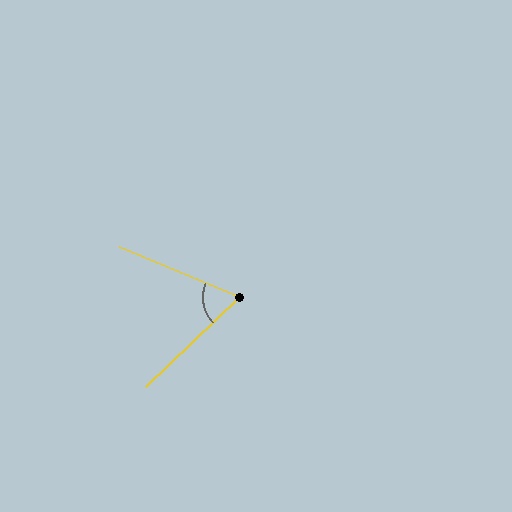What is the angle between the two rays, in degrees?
Approximately 67 degrees.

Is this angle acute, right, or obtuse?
It is acute.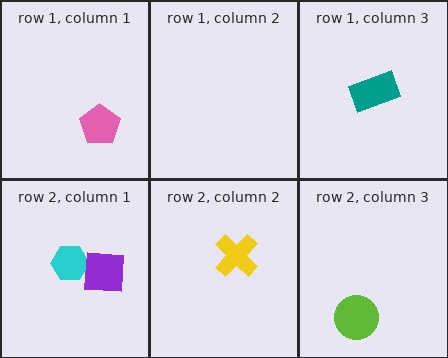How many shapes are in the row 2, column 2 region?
1.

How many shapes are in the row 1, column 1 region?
1.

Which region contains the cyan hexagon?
The row 2, column 1 region.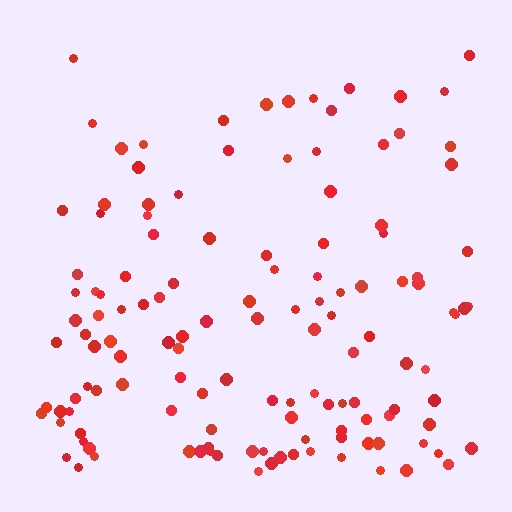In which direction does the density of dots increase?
From top to bottom, with the bottom side densest.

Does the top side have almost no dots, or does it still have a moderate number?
Still a moderate number, just noticeably fewer than the bottom.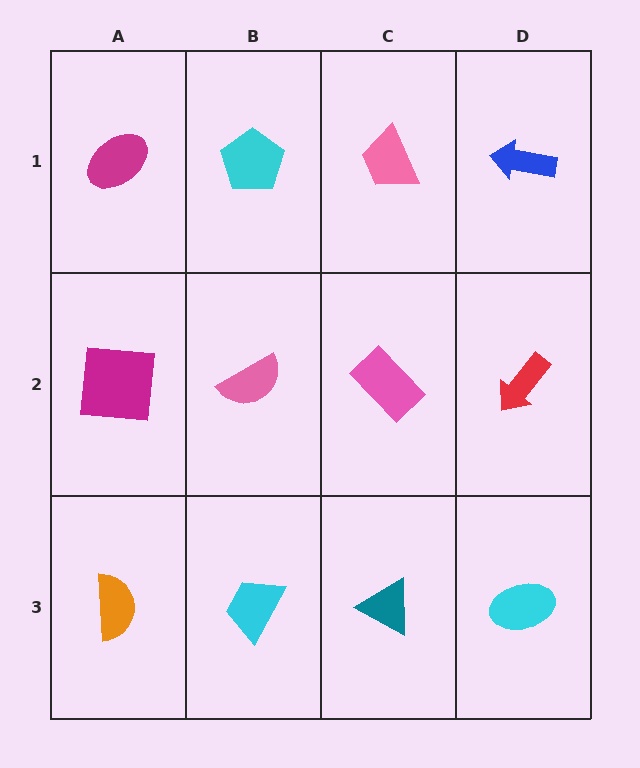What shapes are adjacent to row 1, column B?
A pink semicircle (row 2, column B), a magenta ellipse (row 1, column A), a pink trapezoid (row 1, column C).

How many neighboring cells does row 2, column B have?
4.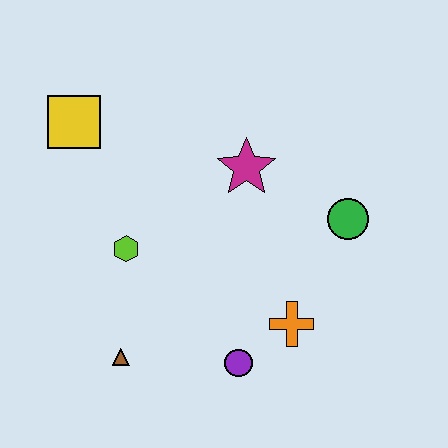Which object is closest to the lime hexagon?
The brown triangle is closest to the lime hexagon.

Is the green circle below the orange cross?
No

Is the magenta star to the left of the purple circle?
No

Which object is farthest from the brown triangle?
The green circle is farthest from the brown triangle.